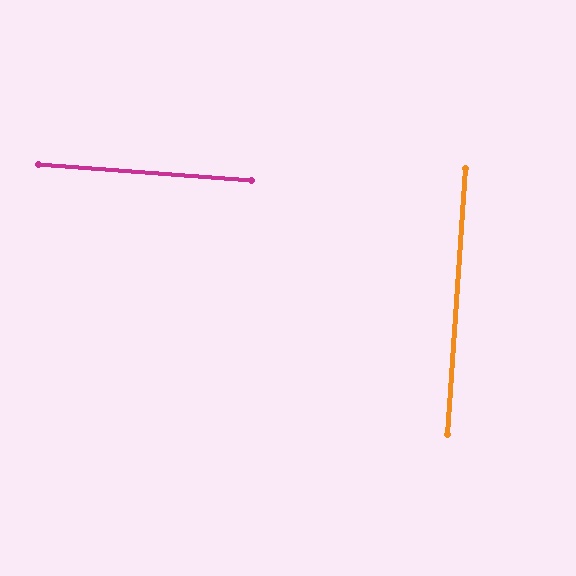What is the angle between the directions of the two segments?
Approximately 90 degrees.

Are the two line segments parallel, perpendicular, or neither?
Perpendicular — they meet at approximately 90°.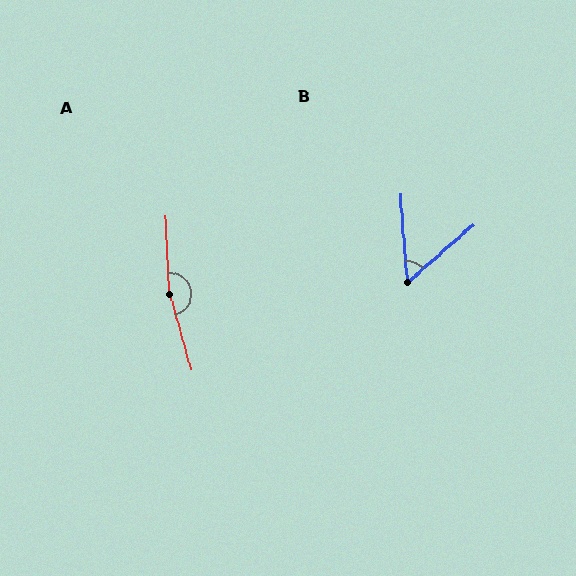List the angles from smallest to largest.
B (53°), A (167°).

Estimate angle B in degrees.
Approximately 53 degrees.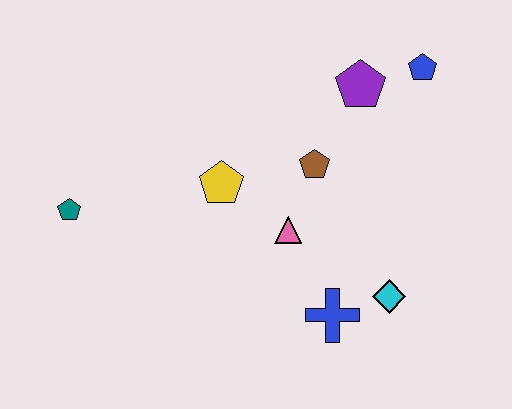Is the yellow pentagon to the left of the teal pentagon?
No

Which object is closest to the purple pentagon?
The blue pentagon is closest to the purple pentagon.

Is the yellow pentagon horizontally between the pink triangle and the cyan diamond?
No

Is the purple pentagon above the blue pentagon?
No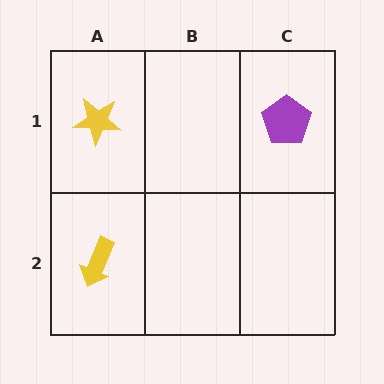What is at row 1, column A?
A yellow star.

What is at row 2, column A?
A yellow arrow.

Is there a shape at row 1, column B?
No, that cell is empty.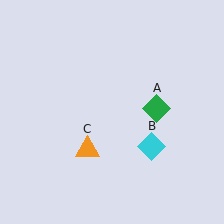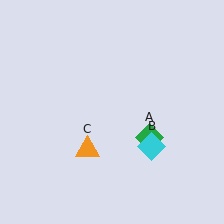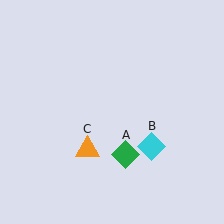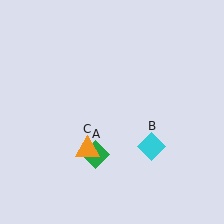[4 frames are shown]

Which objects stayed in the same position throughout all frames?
Cyan diamond (object B) and orange triangle (object C) remained stationary.